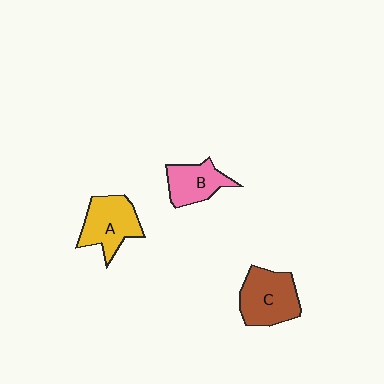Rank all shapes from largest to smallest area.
From largest to smallest: C (brown), A (yellow), B (pink).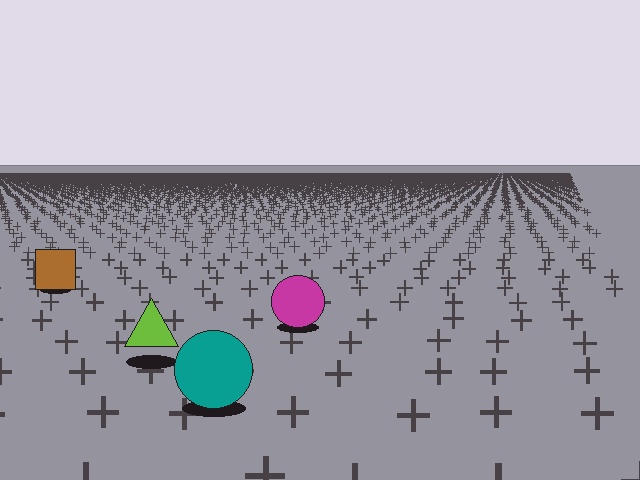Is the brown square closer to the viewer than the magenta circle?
No. The magenta circle is closer — you can tell from the texture gradient: the ground texture is coarser near it.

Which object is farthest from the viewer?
The brown square is farthest from the viewer. It appears smaller and the ground texture around it is denser.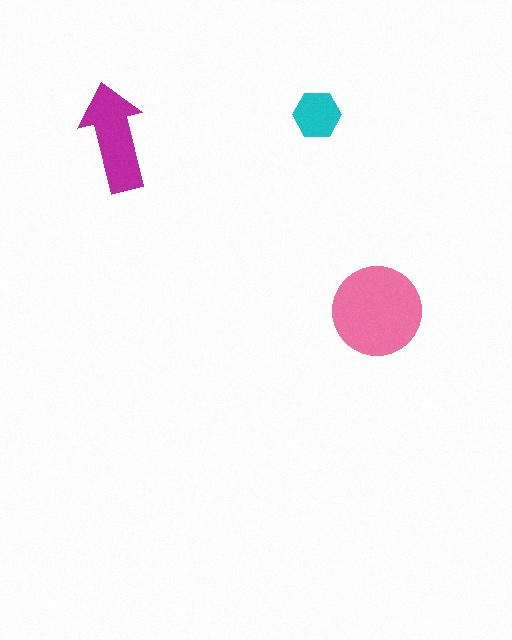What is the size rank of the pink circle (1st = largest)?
1st.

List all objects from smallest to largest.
The cyan hexagon, the magenta arrow, the pink circle.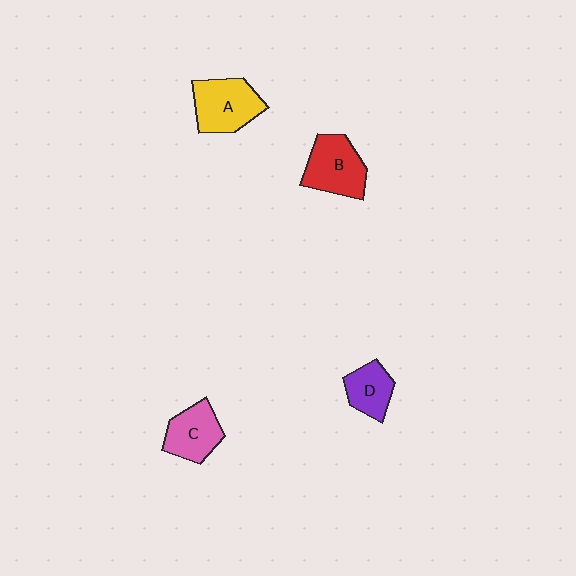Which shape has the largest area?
Shape A (yellow).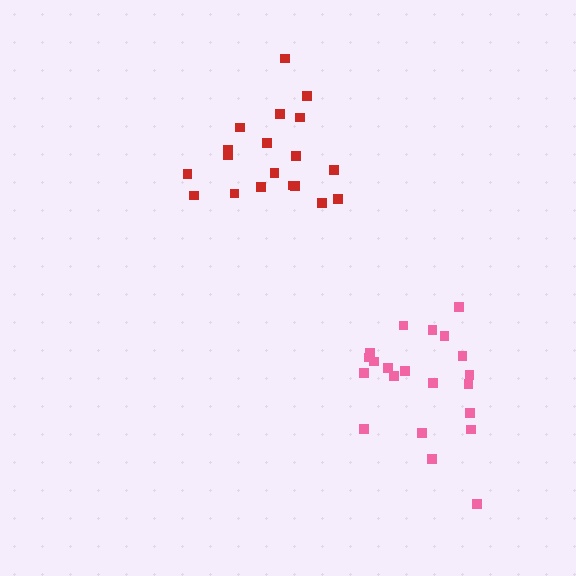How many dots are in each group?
Group 1: 19 dots, Group 2: 21 dots (40 total).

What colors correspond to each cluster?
The clusters are colored: red, pink.